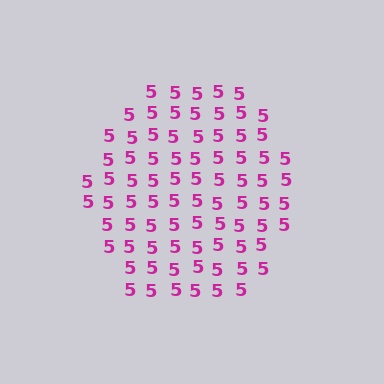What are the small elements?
The small elements are digit 5's.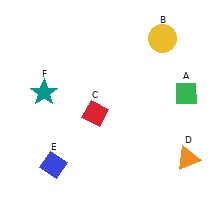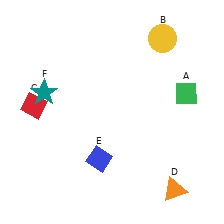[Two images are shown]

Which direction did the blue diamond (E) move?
The blue diamond (E) moved right.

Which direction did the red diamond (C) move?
The red diamond (C) moved left.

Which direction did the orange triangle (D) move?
The orange triangle (D) moved down.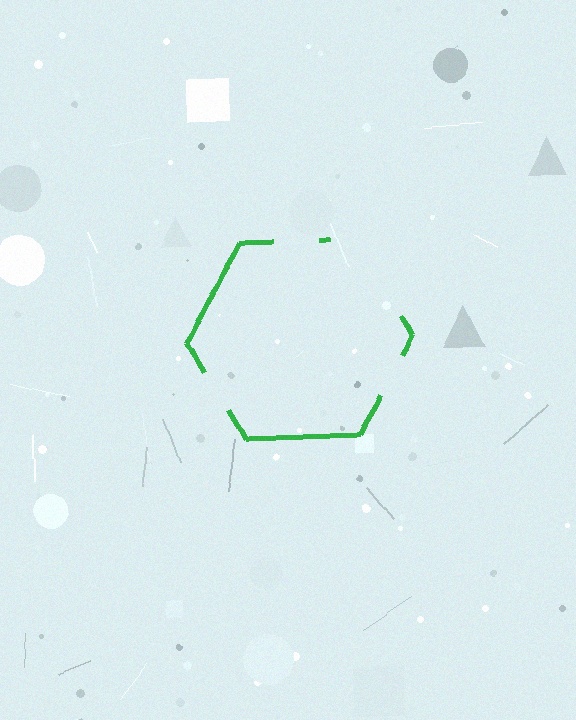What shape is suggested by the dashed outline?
The dashed outline suggests a hexagon.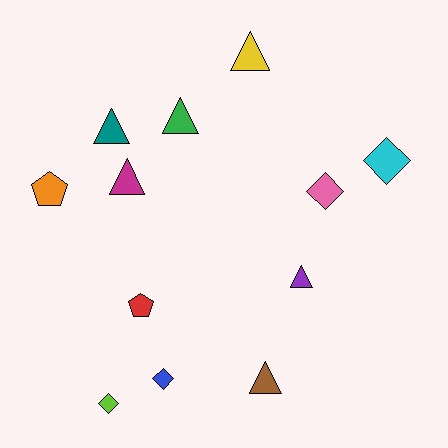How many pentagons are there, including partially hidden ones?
There are 2 pentagons.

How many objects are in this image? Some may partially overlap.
There are 12 objects.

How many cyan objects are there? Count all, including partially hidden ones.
There is 1 cyan object.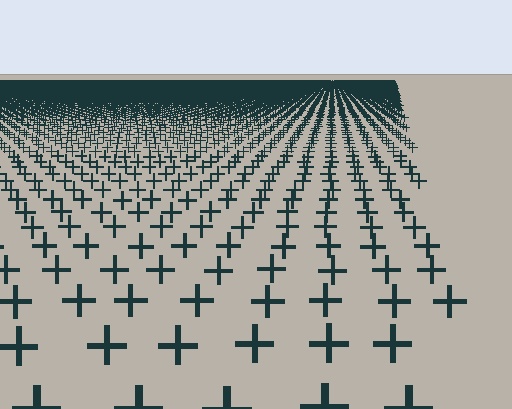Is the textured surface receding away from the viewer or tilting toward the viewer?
The surface is receding away from the viewer. Texture elements get smaller and denser toward the top.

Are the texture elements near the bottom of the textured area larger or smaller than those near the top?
Larger. Near the bottom, elements are closer to the viewer and appear at a bigger on-screen size.